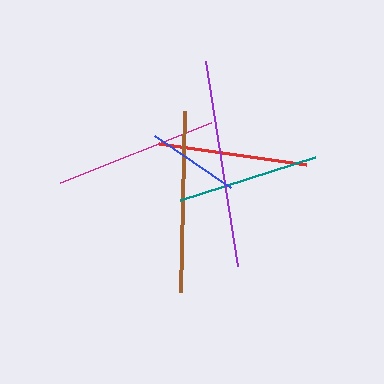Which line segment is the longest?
The purple line is the longest at approximately 207 pixels.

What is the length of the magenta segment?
The magenta segment is approximately 163 pixels long.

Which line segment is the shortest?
The blue line is the shortest at approximately 92 pixels.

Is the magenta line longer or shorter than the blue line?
The magenta line is longer than the blue line.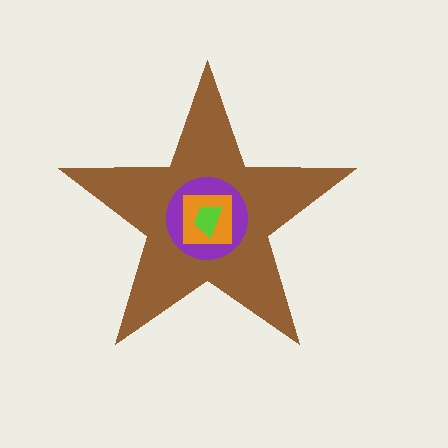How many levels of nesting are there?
4.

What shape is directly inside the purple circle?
The orange square.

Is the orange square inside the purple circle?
Yes.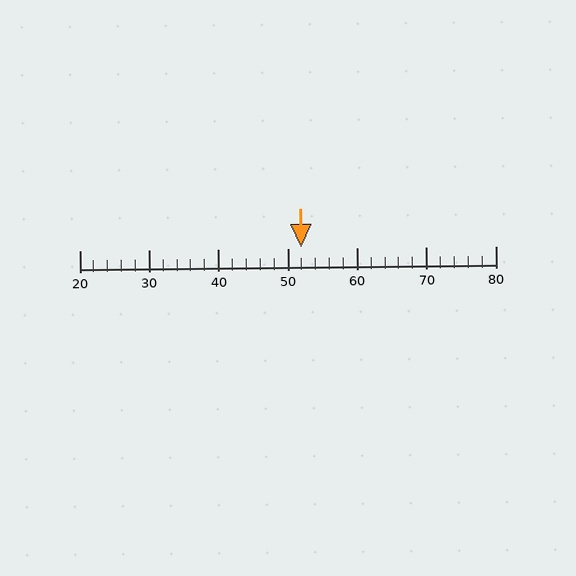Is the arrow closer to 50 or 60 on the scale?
The arrow is closer to 50.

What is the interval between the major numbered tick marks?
The major tick marks are spaced 10 units apart.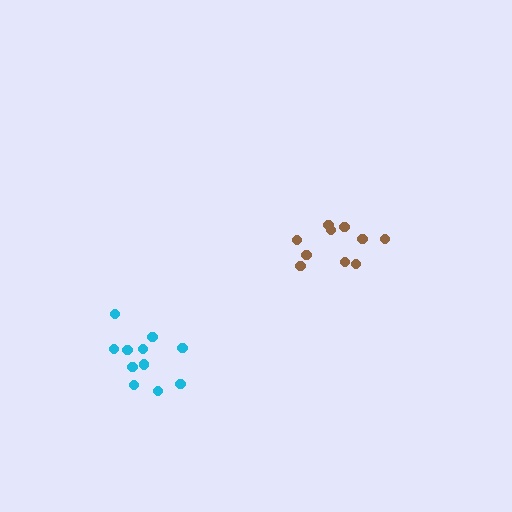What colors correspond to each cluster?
The clusters are colored: cyan, brown.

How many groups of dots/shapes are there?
There are 2 groups.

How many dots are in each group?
Group 1: 11 dots, Group 2: 10 dots (21 total).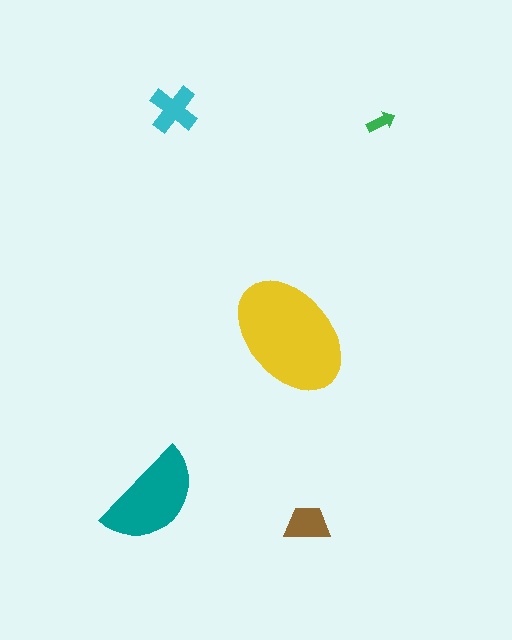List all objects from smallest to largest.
The green arrow, the brown trapezoid, the cyan cross, the teal semicircle, the yellow ellipse.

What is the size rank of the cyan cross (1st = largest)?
3rd.